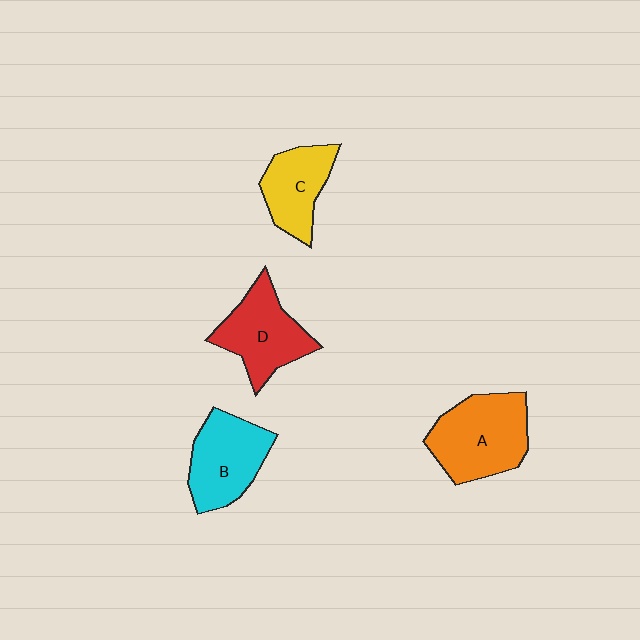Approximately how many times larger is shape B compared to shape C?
Approximately 1.2 times.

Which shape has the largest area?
Shape A (orange).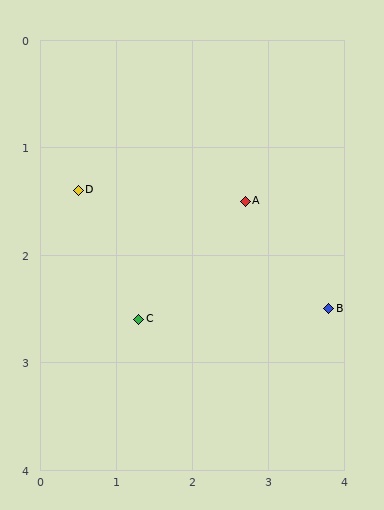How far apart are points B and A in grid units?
Points B and A are about 1.5 grid units apart.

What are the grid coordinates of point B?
Point B is at approximately (3.8, 2.5).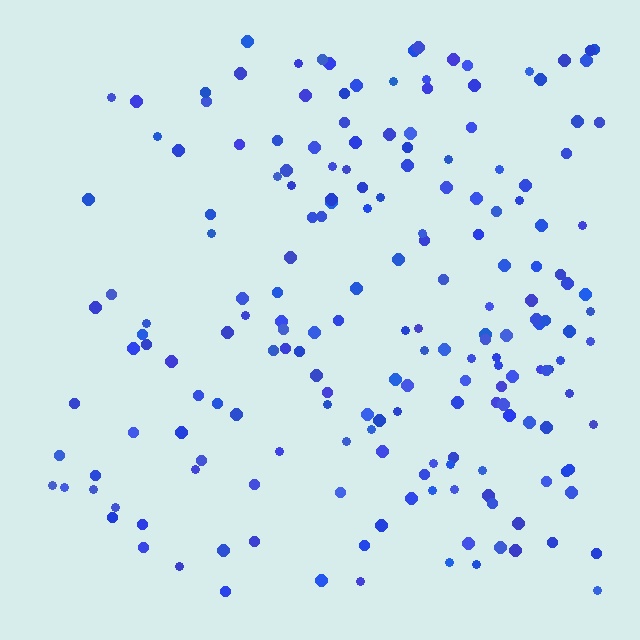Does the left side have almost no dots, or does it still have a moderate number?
Still a moderate number, just noticeably fewer than the right.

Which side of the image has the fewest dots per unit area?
The left.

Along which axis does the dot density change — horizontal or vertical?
Horizontal.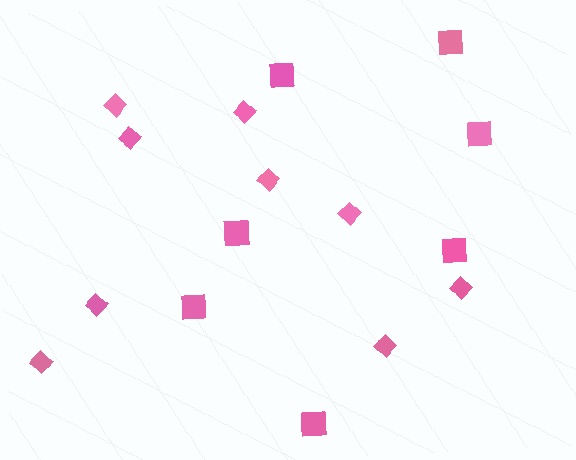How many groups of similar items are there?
There are 2 groups: one group of diamonds (9) and one group of squares (7).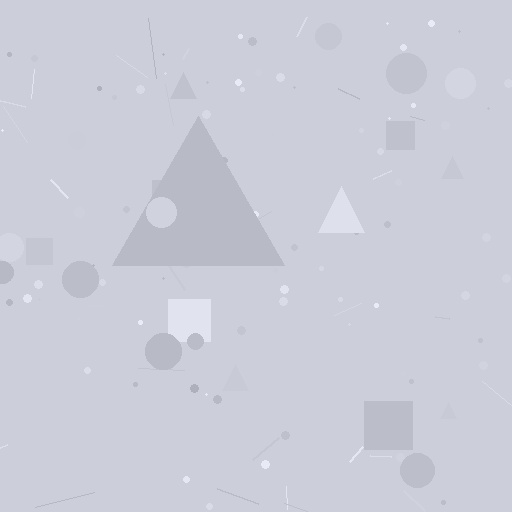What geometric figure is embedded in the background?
A triangle is embedded in the background.